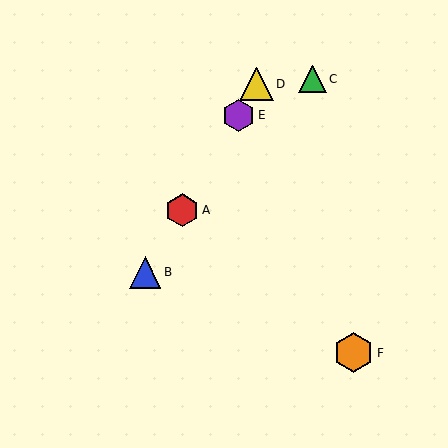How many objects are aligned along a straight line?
4 objects (A, B, D, E) are aligned along a straight line.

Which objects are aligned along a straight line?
Objects A, B, D, E are aligned along a straight line.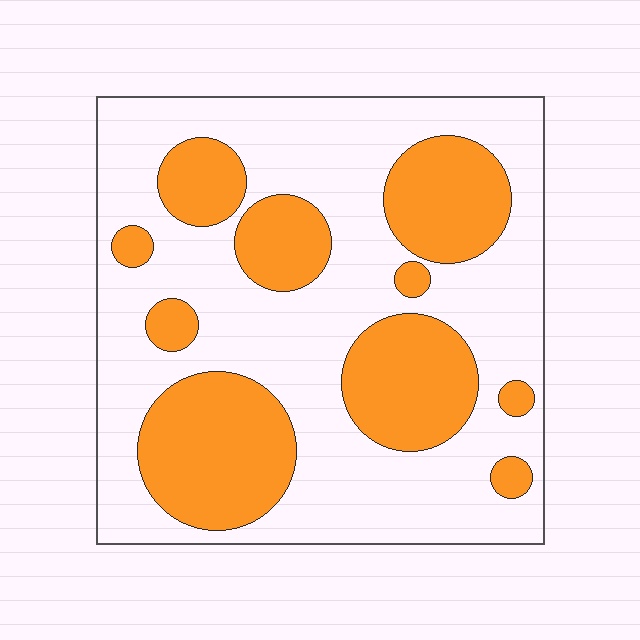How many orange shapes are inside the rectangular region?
10.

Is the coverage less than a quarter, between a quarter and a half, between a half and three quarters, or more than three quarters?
Between a quarter and a half.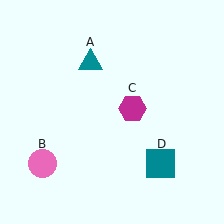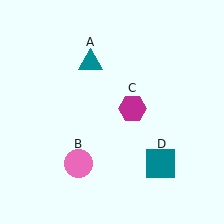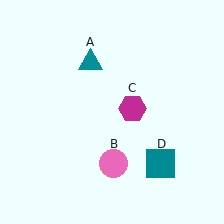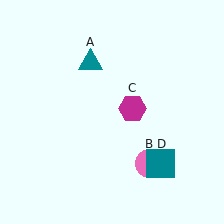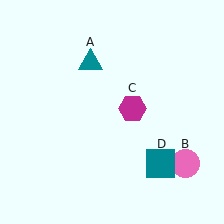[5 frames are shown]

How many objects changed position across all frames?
1 object changed position: pink circle (object B).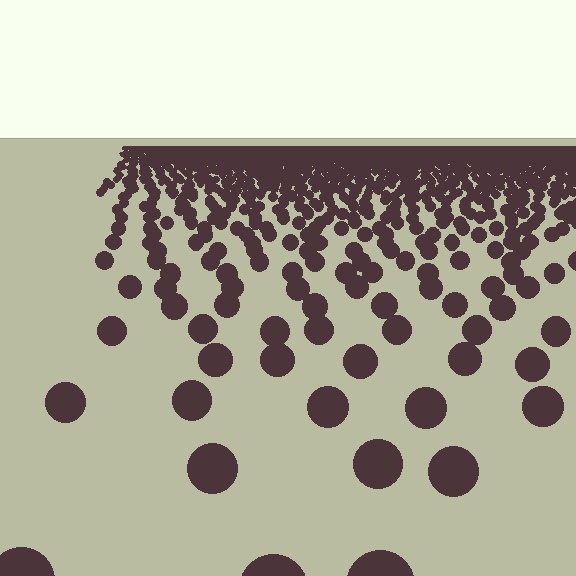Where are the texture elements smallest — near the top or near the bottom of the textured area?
Near the top.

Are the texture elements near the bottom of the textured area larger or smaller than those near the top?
Larger. Near the bottom, elements are closer to the viewer and appear at a bigger on-screen size.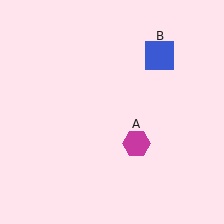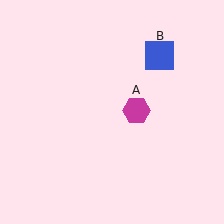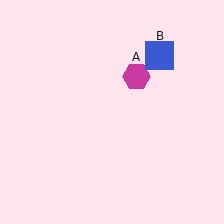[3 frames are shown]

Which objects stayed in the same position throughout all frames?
Blue square (object B) remained stationary.